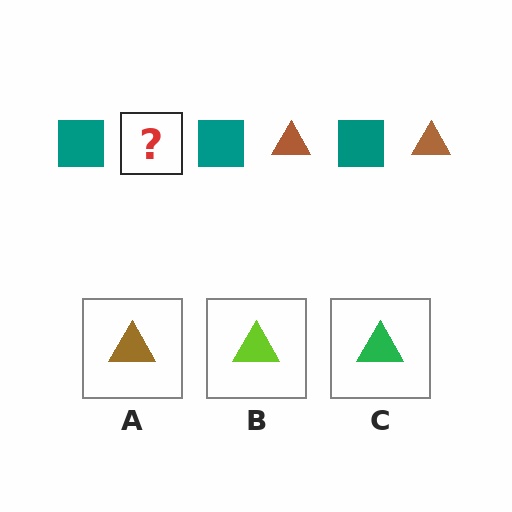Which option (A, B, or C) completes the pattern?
A.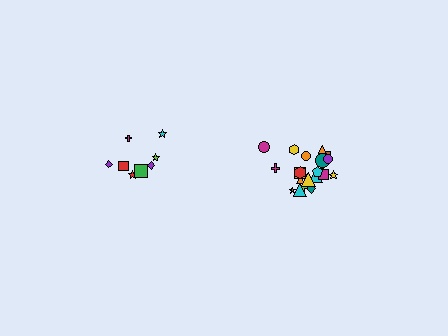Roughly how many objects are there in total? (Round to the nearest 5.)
Roughly 30 objects in total.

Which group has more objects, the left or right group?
The right group.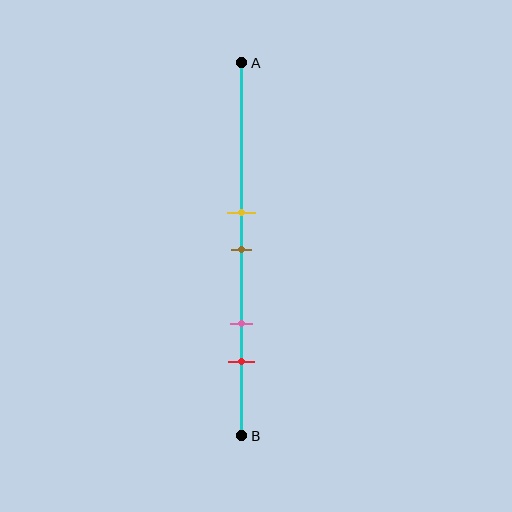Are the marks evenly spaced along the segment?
No, the marks are not evenly spaced.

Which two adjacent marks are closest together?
The yellow and brown marks are the closest adjacent pair.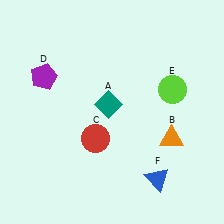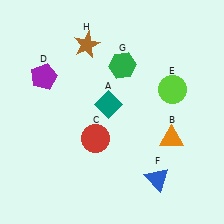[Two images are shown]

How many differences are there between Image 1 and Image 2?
There are 2 differences between the two images.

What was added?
A green hexagon (G), a brown star (H) were added in Image 2.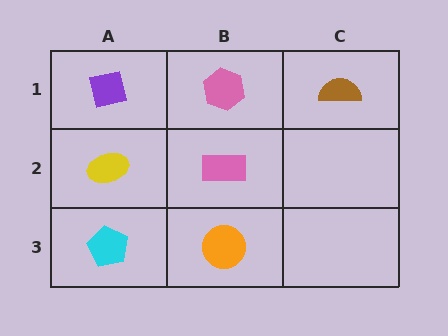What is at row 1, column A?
A purple square.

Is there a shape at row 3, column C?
No, that cell is empty.